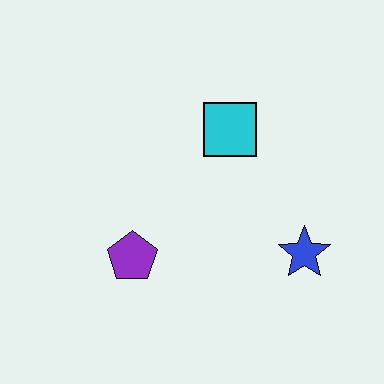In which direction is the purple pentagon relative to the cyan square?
The purple pentagon is below the cyan square.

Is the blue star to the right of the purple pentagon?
Yes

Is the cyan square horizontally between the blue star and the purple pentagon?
Yes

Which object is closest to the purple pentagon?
The cyan square is closest to the purple pentagon.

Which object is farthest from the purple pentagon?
The blue star is farthest from the purple pentagon.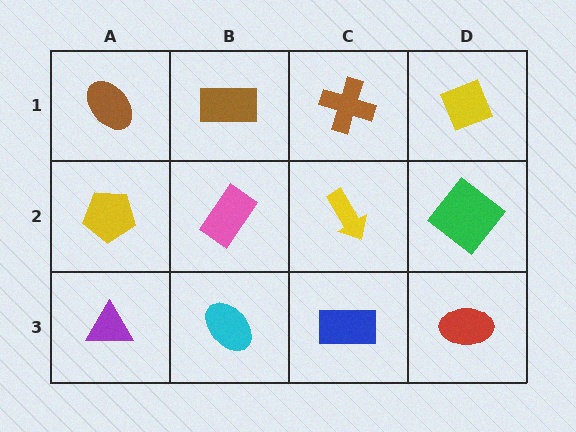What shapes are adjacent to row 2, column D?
A yellow diamond (row 1, column D), a red ellipse (row 3, column D), a yellow arrow (row 2, column C).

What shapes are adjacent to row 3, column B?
A pink rectangle (row 2, column B), a purple triangle (row 3, column A), a blue rectangle (row 3, column C).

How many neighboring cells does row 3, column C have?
3.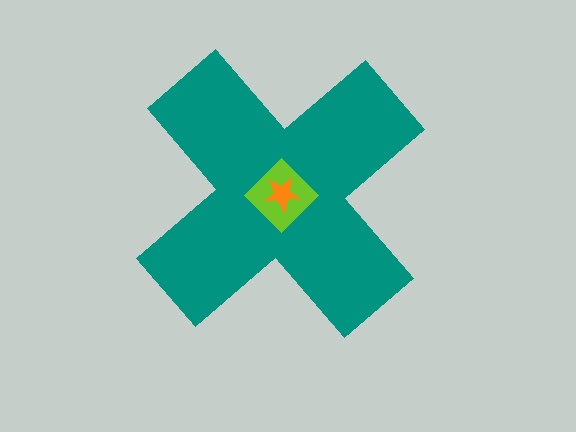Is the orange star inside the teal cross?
Yes.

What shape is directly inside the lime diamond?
The orange star.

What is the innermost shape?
The orange star.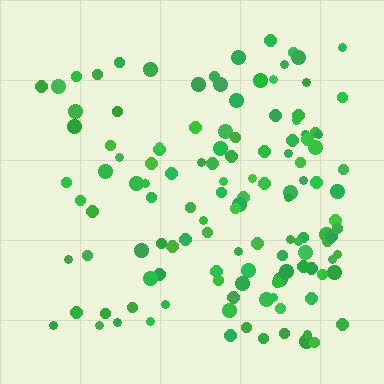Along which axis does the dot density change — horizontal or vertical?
Horizontal.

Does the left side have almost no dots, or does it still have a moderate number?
Still a moderate number, just noticeably fewer than the right.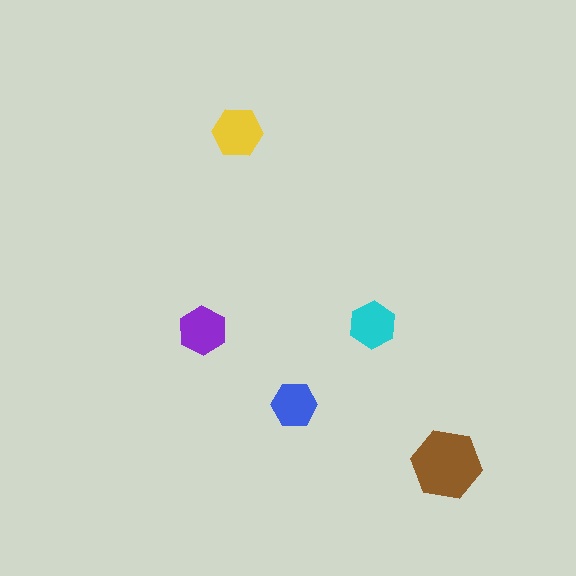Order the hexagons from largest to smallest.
the brown one, the yellow one, the purple one, the cyan one, the blue one.